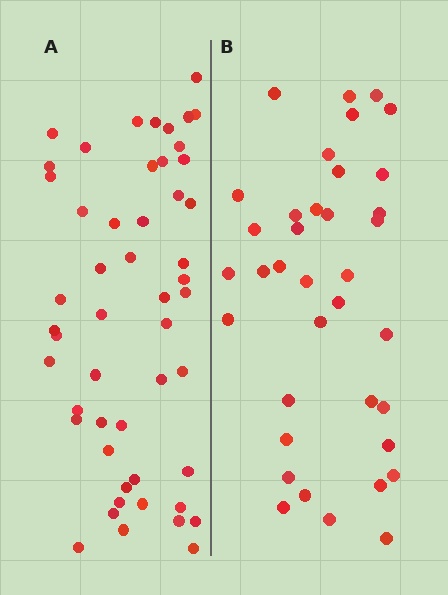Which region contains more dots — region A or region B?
Region A (the left region) has more dots.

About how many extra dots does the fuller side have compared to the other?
Region A has approximately 15 more dots than region B.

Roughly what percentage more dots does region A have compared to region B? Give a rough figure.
About 40% more.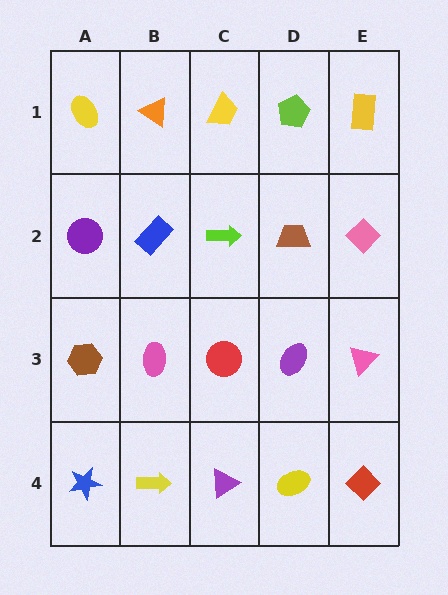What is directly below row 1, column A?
A purple circle.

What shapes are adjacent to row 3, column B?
A blue rectangle (row 2, column B), a yellow arrow (row 4, column B), a brown hexagon (row 3, column A), a red circle (row 3, column C).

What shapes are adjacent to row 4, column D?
A purple ellipse (row 3, column D), a purple triangle (row 4, column C), a red diamond (row 4, column E).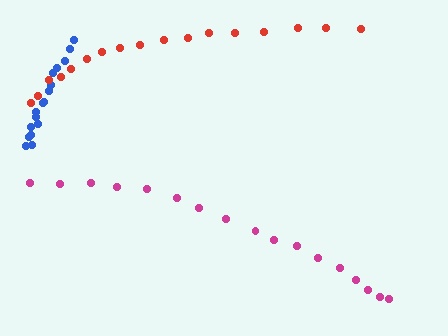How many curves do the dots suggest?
There are 3 distinct paths.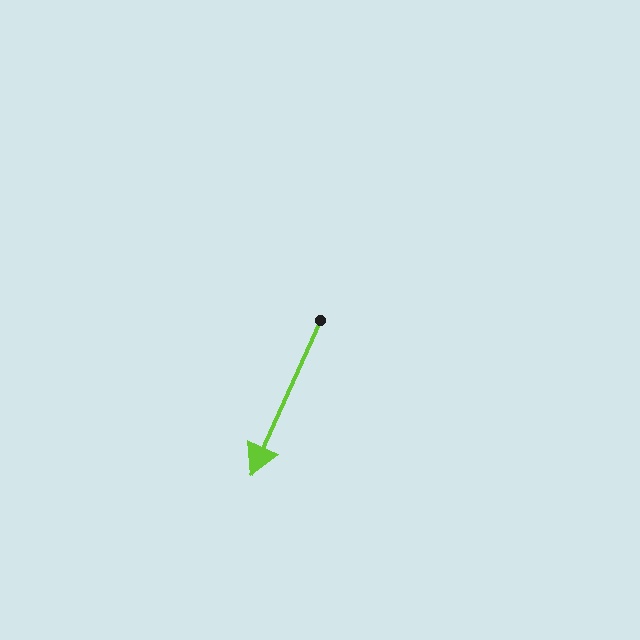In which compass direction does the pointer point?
Southwest.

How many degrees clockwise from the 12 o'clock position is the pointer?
Approximately 204 degrees.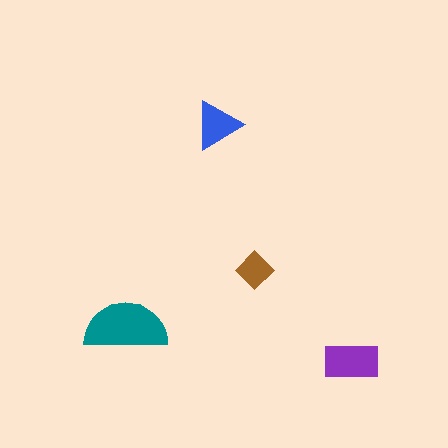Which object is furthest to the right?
The purple rectangle is rightmost.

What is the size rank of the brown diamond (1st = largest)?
4th.